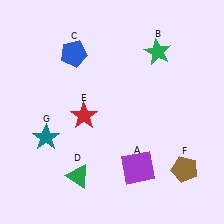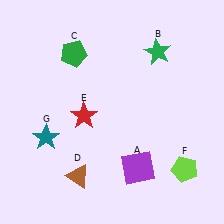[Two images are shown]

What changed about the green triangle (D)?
In Image 1, D is green. In Image 2, it changed to brown.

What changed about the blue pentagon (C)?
In Image 1, C is blue. In Image 2, it changed to green.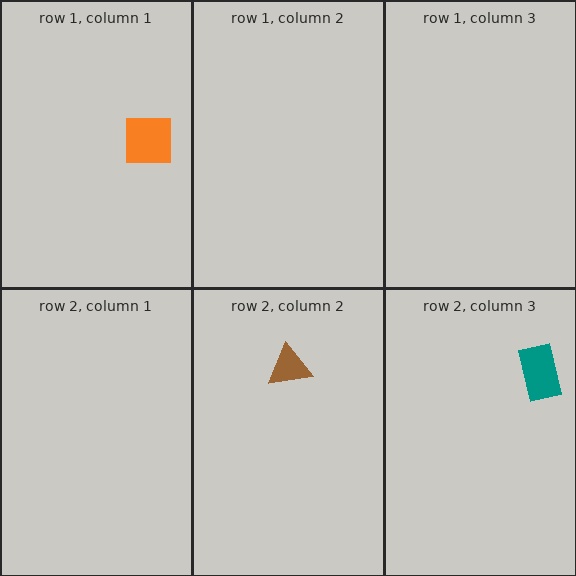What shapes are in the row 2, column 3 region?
The teal rectangle.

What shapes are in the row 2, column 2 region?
The brown triangle.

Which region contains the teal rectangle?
The row 2, column 3 region.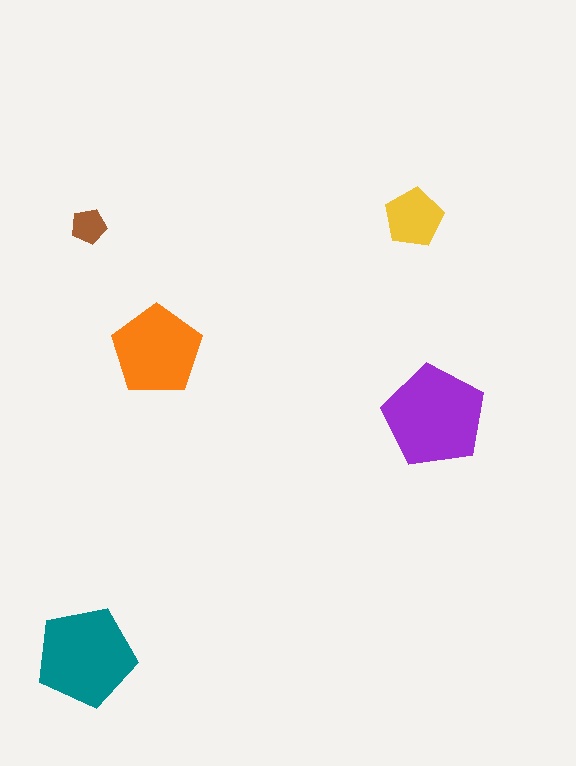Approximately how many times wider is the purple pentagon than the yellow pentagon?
About 1.5 times wider.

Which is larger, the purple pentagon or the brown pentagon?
The purple one.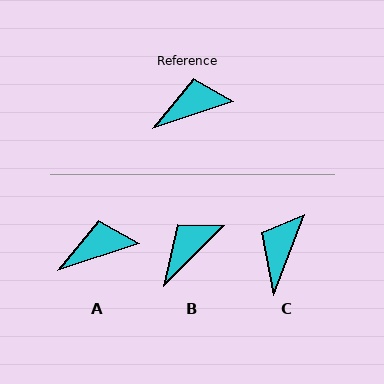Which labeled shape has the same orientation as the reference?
A.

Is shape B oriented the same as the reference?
No, it is off by about 27 degrees.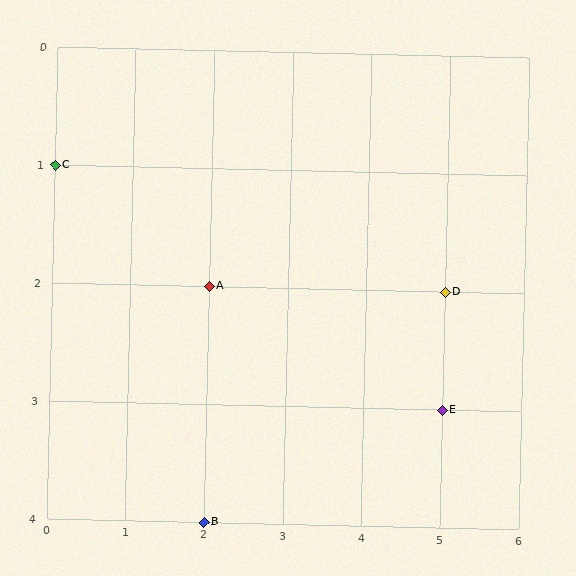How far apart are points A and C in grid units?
Points A and C are 2 columns and 1 row apart (about 2.2 grid units diagonally).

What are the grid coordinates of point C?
Point C is at grid coordinates (0, 1).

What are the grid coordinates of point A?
Point A is at grid coordinates (2, 2).